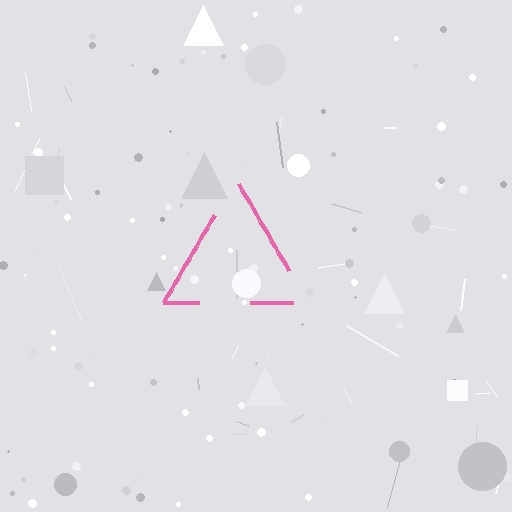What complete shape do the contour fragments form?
The contour fragments form a triangle.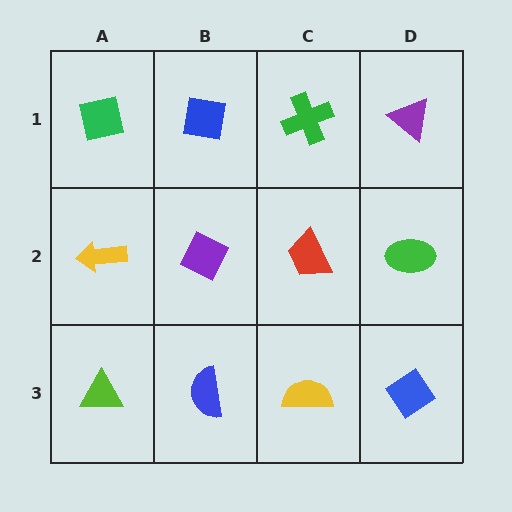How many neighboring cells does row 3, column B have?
3.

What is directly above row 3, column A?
A yellow arrow.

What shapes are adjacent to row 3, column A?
A yellow arrow (row 2, column A), a blue semicircle (row 3, column B).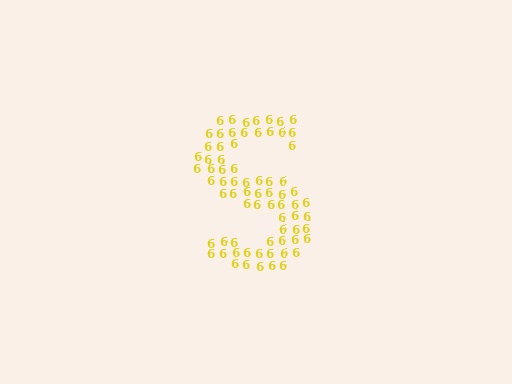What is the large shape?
The large shape is the letter S.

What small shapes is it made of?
It is made of small digit 6's.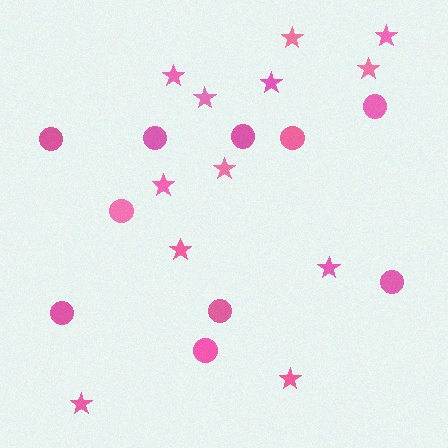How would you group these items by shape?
There are 2 groups: one group of stars (12) and one group of circles (10).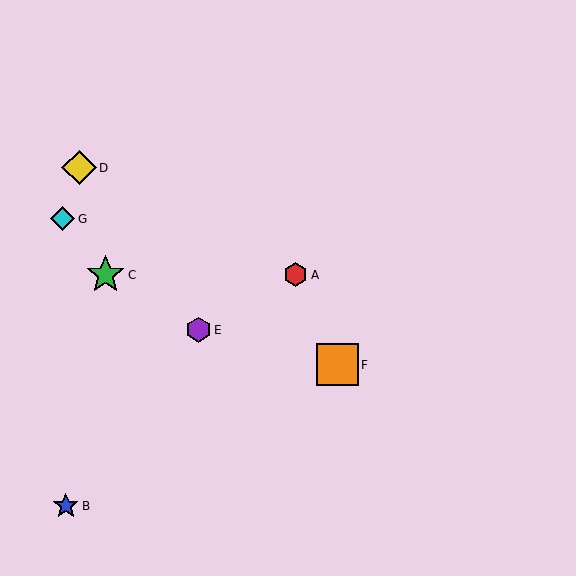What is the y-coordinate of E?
Object E is at y≈330.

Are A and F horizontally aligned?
No, A is at y≈275 and F is at y≈365.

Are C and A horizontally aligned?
Yes, both are at y≈275.